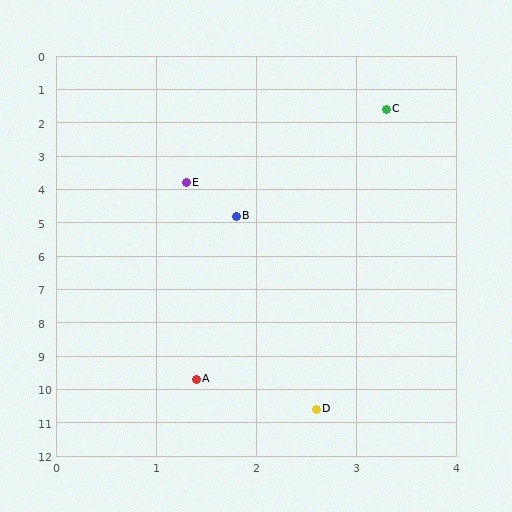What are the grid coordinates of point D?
Point D is at approximately (2.6, 10.6).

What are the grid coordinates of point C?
Point C is at approximately (3.3, 1.6).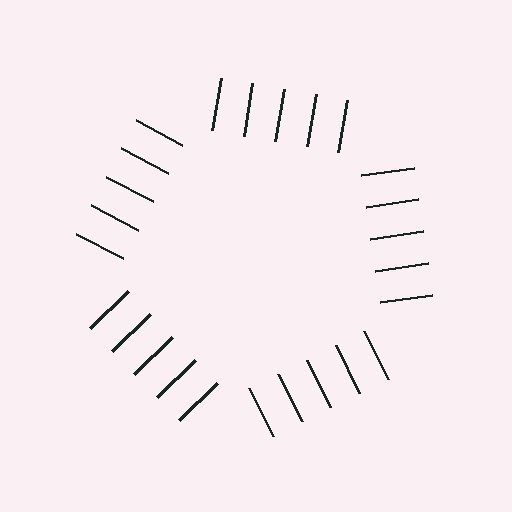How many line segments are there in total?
25 — 5 along each of the 5 edges.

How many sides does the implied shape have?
5 sides — the line-ends trace a pentagon.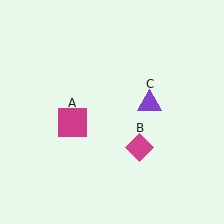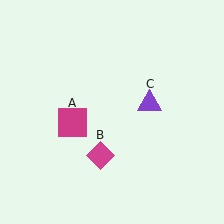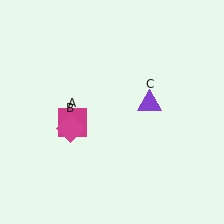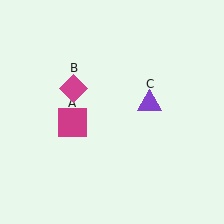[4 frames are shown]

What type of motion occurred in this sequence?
The magenta diamond (object B) rotated clockwise around the center of the scene.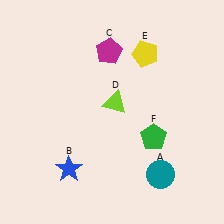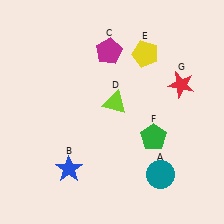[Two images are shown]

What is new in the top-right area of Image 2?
A red star (G) was added in the top-right area of Image 2.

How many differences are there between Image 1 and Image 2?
There is 1 difference between the two images.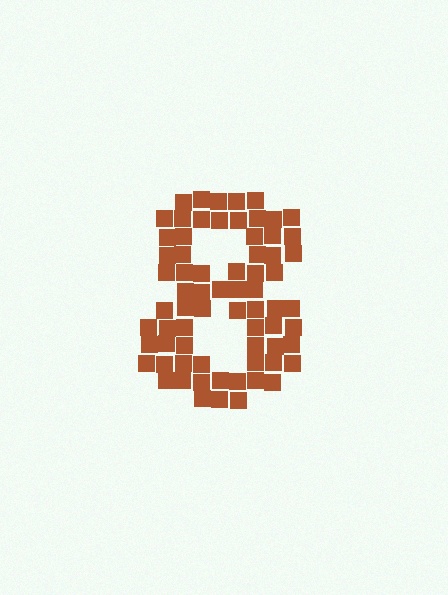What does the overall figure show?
The overall figure shows the digit 8.